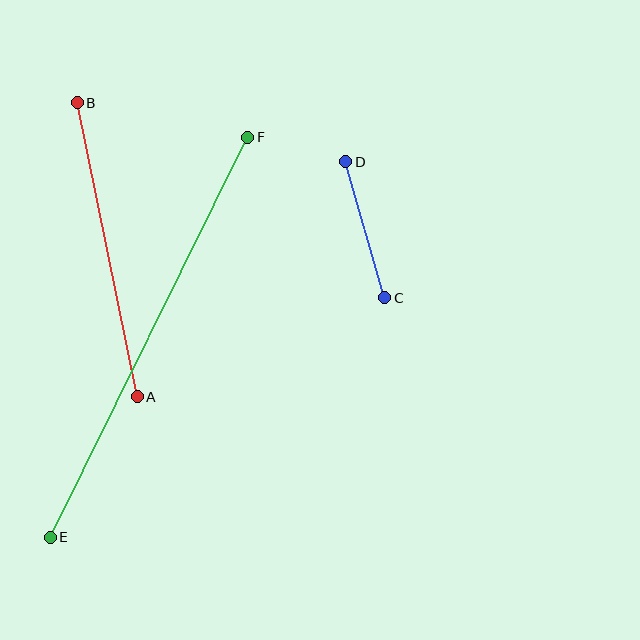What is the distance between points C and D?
The distance is approximately 141 pixels.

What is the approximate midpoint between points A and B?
The midpoint is at approximately (107, 250) pixels.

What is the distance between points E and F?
The distance is approximately 446 pixels.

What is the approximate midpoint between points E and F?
The midpoint is at approximately (149, 337) pixels.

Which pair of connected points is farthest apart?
Points E and F are farthest apart.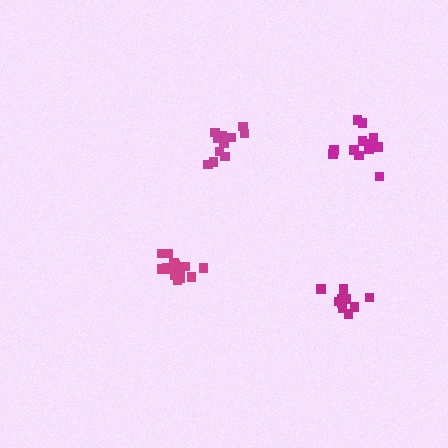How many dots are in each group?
Group 1: 11 dots, Group 2: 11 dots, Group 3: 12 dots, Group 4: 15 dots (49 total).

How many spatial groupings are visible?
There are 4 spatial groupings.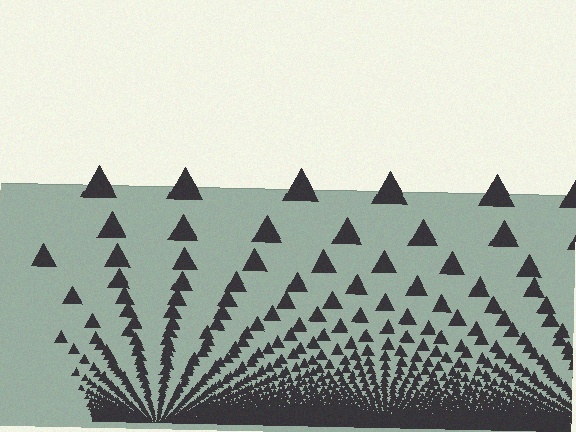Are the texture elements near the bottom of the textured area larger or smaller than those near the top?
Smaller. The gradient is inverted — elements near the bottom are smaller and denser.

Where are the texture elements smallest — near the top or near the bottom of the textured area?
Near the bottom.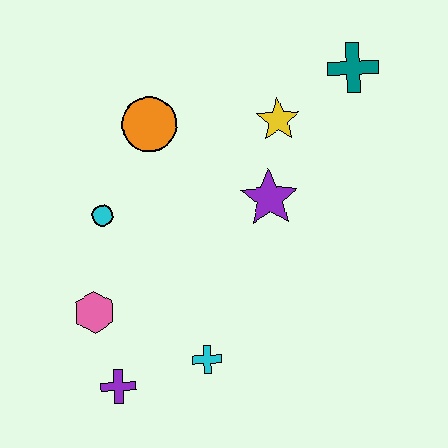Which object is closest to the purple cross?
The pink hexagon is closest to the purple cross.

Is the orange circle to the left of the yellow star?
Yes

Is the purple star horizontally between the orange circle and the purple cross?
No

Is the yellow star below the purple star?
No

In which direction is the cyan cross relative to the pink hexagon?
The cyan cross is to the right of the pink hexagon.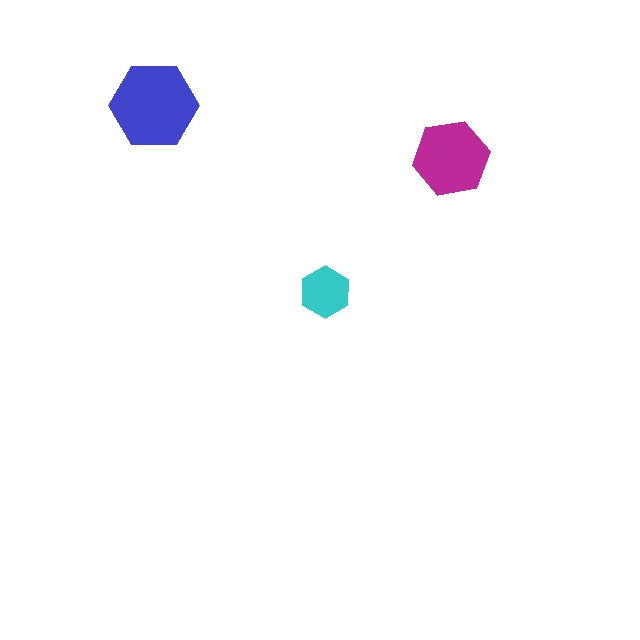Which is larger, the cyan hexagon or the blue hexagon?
The blue one.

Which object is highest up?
The blue hexagon is topmost.